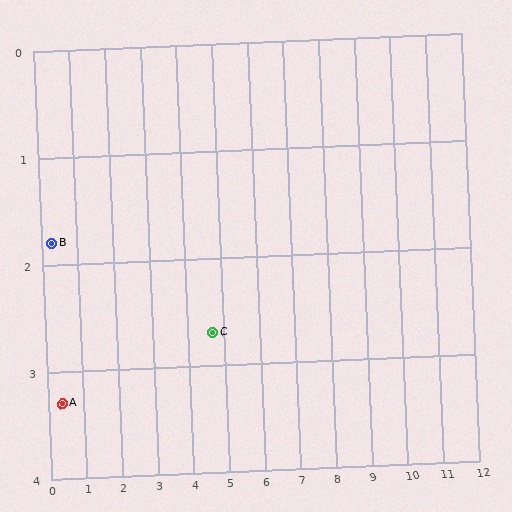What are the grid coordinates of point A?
Point A is at approximately (0.4, 3.3).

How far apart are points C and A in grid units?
Points C and A are about 4.3 grid units apart.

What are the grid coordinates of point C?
Point C is at approximately (4.7, 2.7).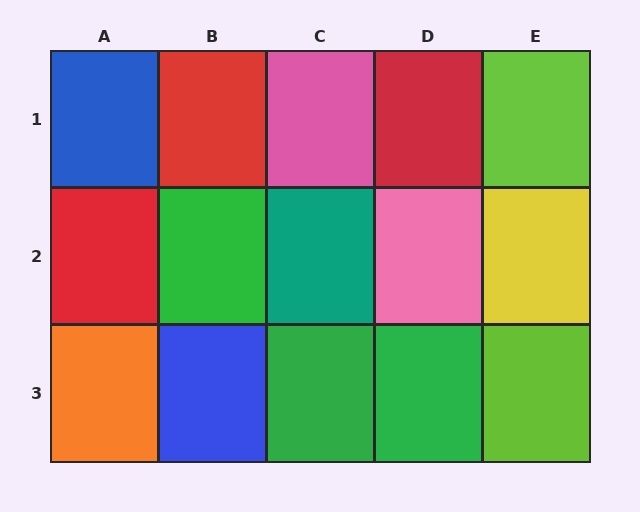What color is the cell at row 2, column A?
Red.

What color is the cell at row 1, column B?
Red.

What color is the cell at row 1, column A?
Blue.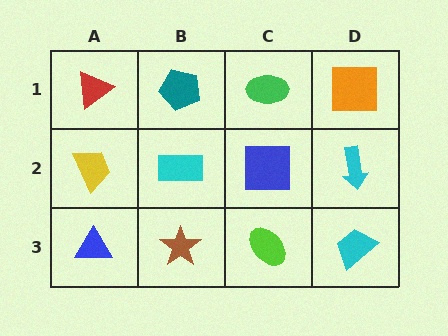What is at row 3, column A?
A blue triangle.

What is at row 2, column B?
A cyan rectangle.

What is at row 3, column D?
A cyan trapezoid.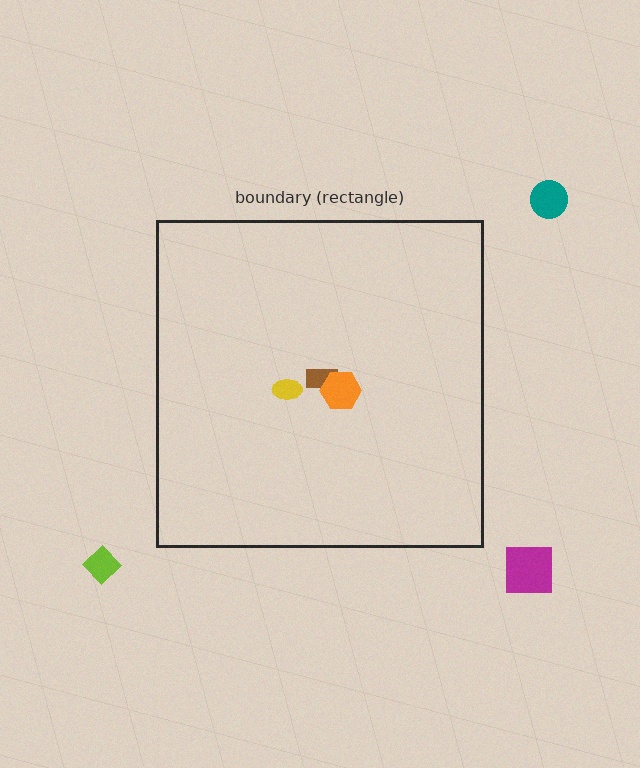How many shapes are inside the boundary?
3 inside, 3 outside.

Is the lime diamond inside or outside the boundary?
Outside.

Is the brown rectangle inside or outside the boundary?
Inside.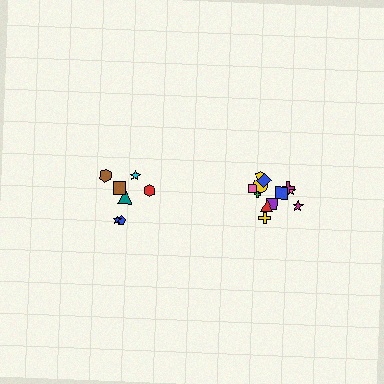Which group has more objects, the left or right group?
The right group.